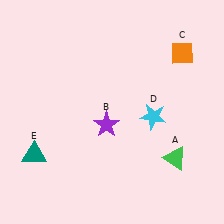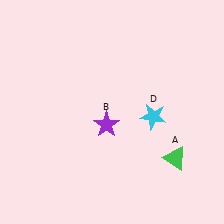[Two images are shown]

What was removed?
The teal triangle (E), the orange diamond (C) were removed in Image 2.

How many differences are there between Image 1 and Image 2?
There are 2 differences between the two images.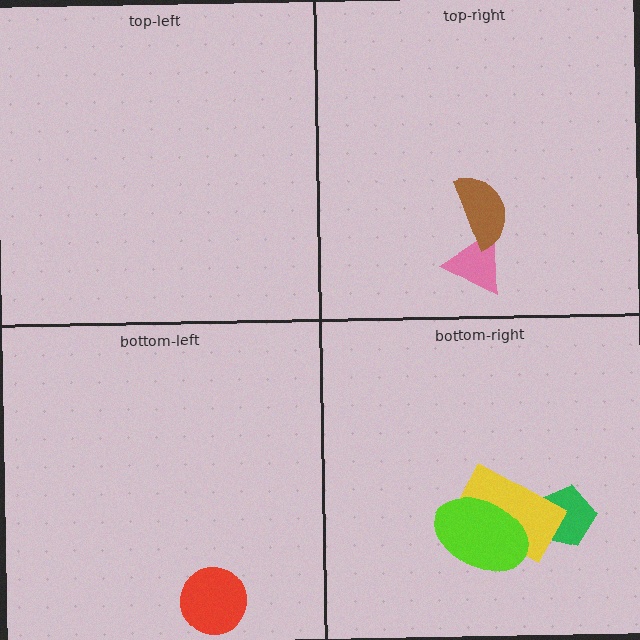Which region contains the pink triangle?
The top-right region.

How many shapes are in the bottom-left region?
1.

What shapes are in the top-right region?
The pink triangle, the brown semicircle.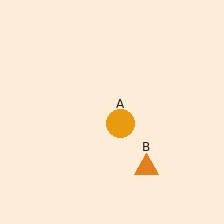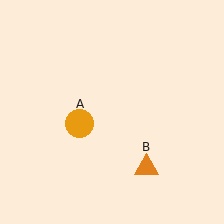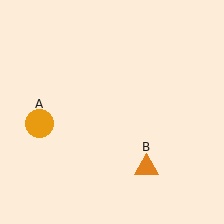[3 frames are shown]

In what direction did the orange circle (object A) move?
The orange circle (object A) moved left.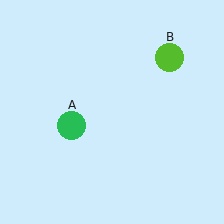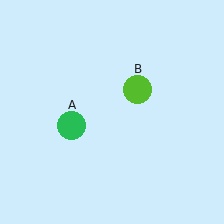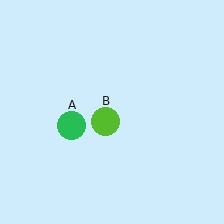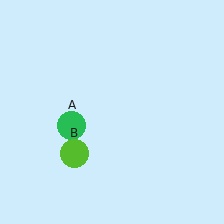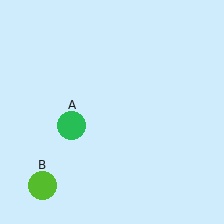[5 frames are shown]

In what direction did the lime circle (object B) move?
The lime circle (object B) moved down and to the left.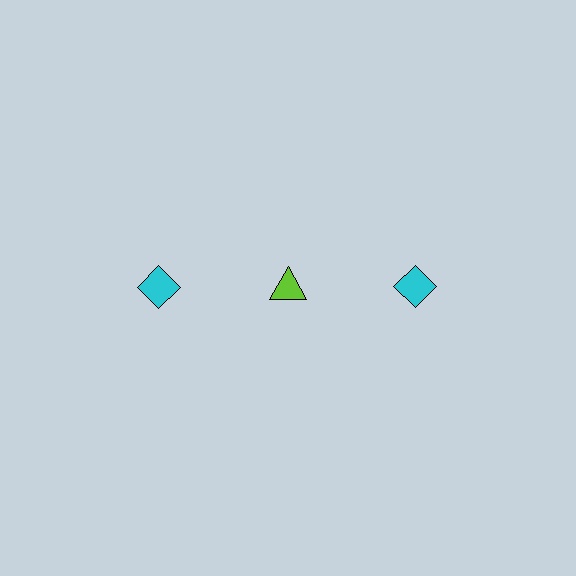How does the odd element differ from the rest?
It differs in both color (lime instead of cyan) and shape (triangle instead of diamond).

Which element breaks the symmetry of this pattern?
The lime triangle in the top row, second from left column breaks the symmetry. All other shapes are cyan diamonds.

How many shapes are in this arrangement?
There are 3 shapes arranged in a grid pattern.